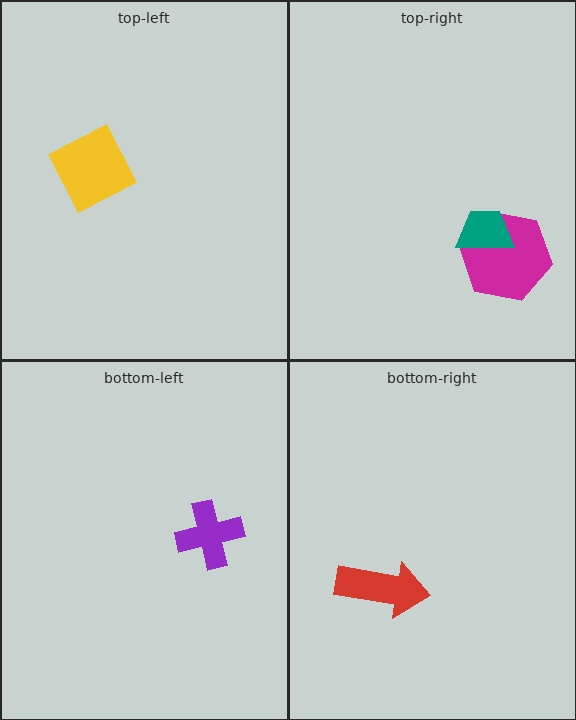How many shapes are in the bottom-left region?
1.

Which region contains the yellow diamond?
The top-left region.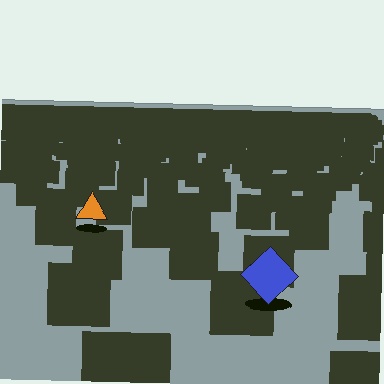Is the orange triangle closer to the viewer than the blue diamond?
No. The blue diamond is closer — you can tell from the texture gradient: the ground texture is coarser near it.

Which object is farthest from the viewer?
The orange triangle is farthest from the viewer. It appears smaller and the ground texture around it is denser.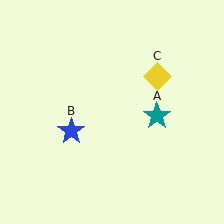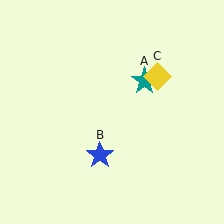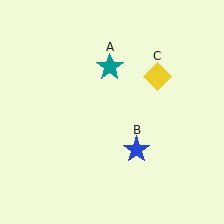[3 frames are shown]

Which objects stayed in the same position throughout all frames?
Yellow diamond (object C) remained stationary.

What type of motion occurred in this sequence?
The teal star (object A), blue star (object B) rotated counterclockwise around the center of the scene.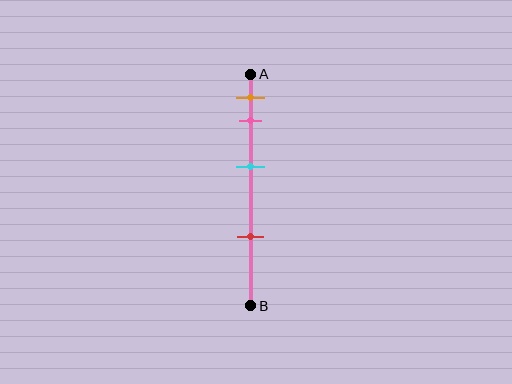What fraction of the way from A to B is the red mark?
The red mark is approximately 70% (0.7) of the way from A to B.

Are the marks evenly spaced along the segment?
No, the marks are not evenly spaced.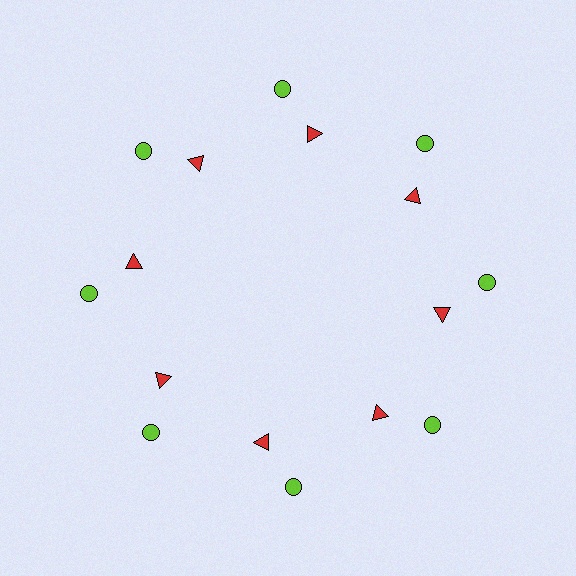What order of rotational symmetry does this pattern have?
This pattern has 8-fold rotational symmetry.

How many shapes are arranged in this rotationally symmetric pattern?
There are 16 shapes, arranged in 8 groups of 2.